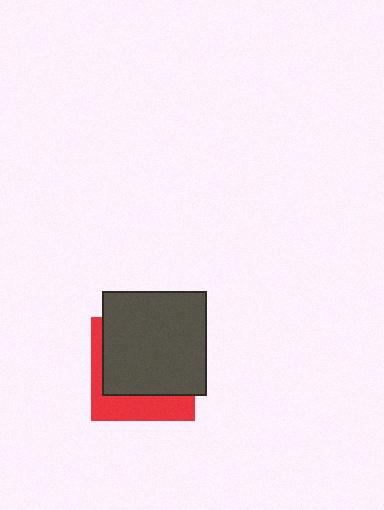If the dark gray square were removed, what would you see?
You would see the complete red square.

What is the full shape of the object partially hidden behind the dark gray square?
The partially hidden object is a red square.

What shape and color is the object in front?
The object in front is a dark gray square.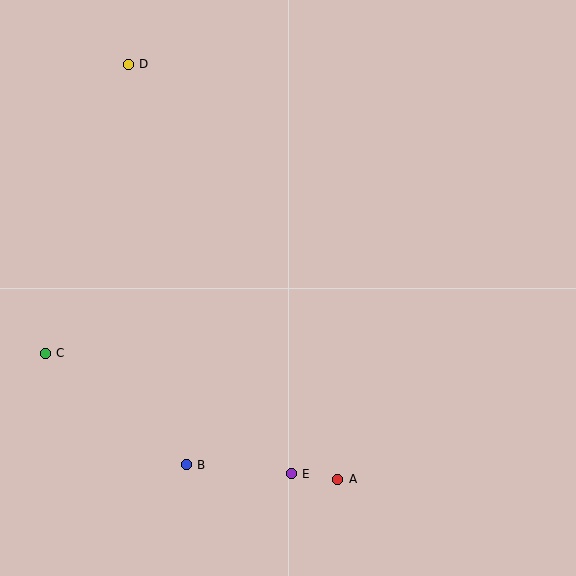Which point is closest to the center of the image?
Point E at (291, 474) is closest to the center.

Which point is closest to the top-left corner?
Point D is closest to the top-left corner.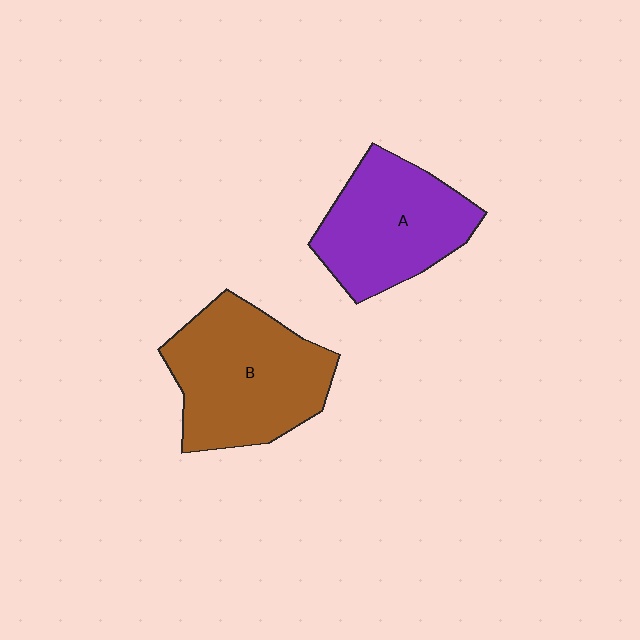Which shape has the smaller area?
Shape A (purple).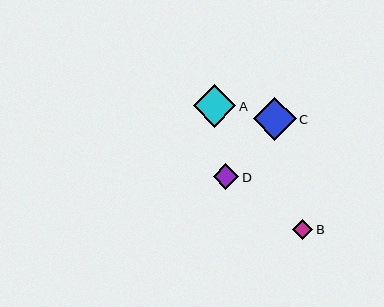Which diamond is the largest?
Diamond C is the largest with a size of approximately 43 pixels.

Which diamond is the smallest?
Diamond B is the smallest with a size of approximately 21 pixels.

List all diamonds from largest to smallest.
From largest to smallest: C, A, D, B.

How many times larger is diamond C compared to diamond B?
Diamond C is approximately 2.1 times the size of diamond B.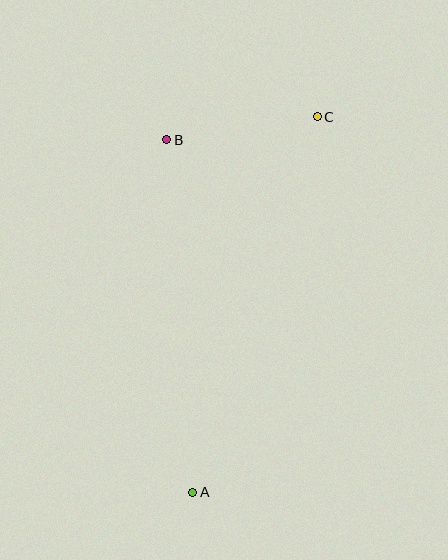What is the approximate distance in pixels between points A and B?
The distance between A and B is approximately 353 pixels.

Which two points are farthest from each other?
Points A and C are farthest from each other.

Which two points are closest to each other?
Points B and C are closest to each other.